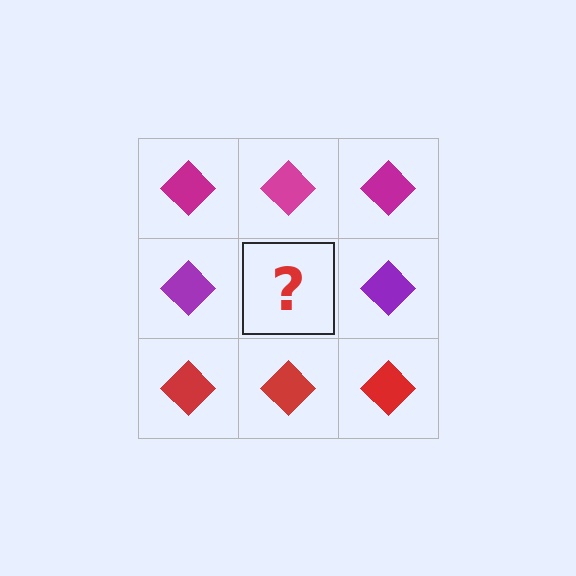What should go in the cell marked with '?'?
The missing cell should contain a purple diamond.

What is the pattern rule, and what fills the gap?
The rule is that each row has a consistent color. The gap should be filled with a purple diamond.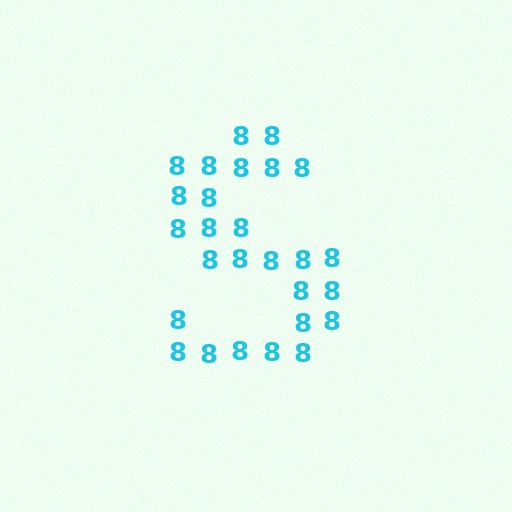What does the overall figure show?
The overall figure shows the letter S.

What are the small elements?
The small elements are digit 8's.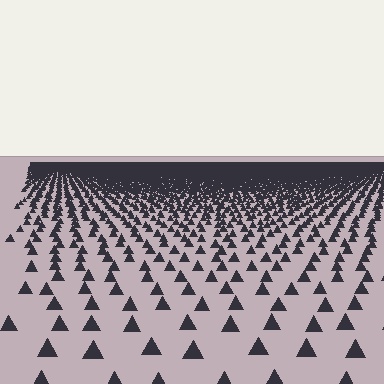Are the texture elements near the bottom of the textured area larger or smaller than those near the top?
Larger. Near the bottom, elements are closer to the viewer and appear at a bigger on-screen size.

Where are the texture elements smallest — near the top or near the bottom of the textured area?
Near the top.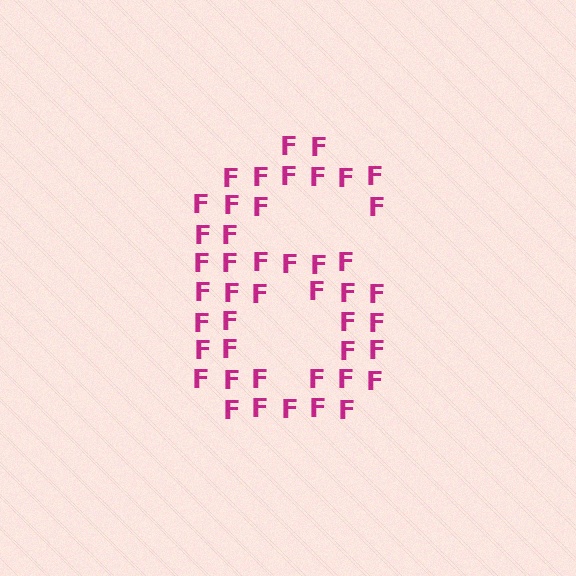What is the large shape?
The large shape is the digit 6.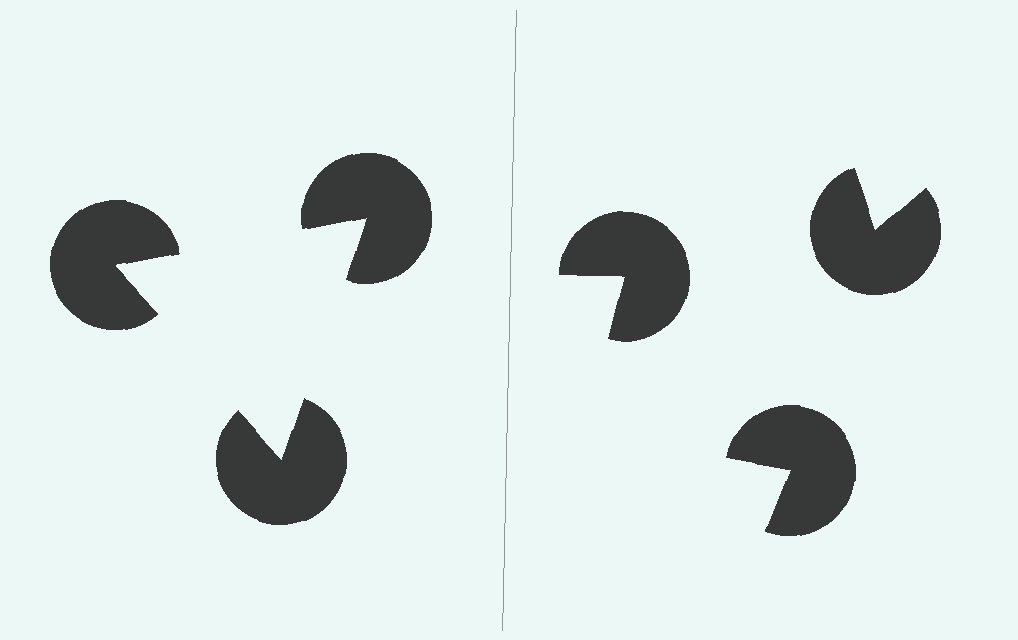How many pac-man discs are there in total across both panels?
6 — 3 on each side.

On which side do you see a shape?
An illusory triangle appears on the left side. On the right side the wedge cuts are rotated, so no coherent shape forms.